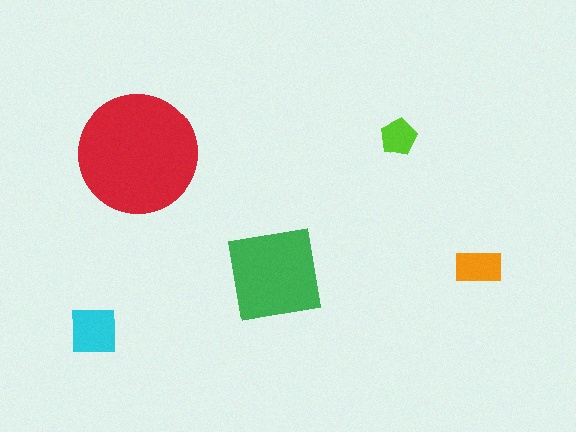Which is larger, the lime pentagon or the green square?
The green square.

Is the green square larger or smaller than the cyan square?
Larger.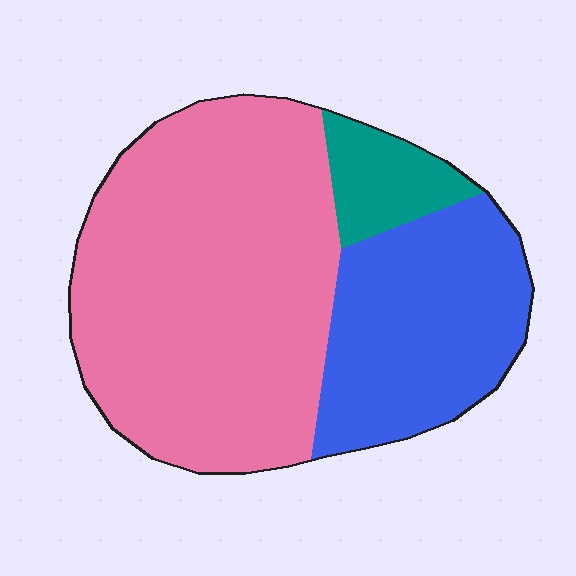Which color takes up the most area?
Pink, at roughly 60%.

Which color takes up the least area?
Teal, at roughly 10%.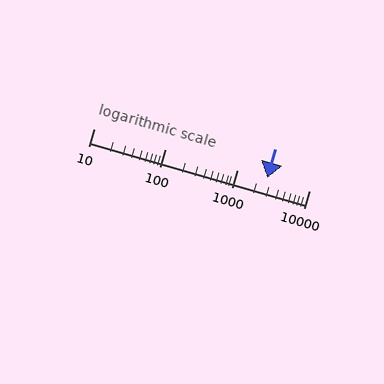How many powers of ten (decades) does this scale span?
The scale spans 3 decades, from 10 to 10000.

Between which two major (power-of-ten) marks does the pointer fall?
The pointer is between 1000 and 10000.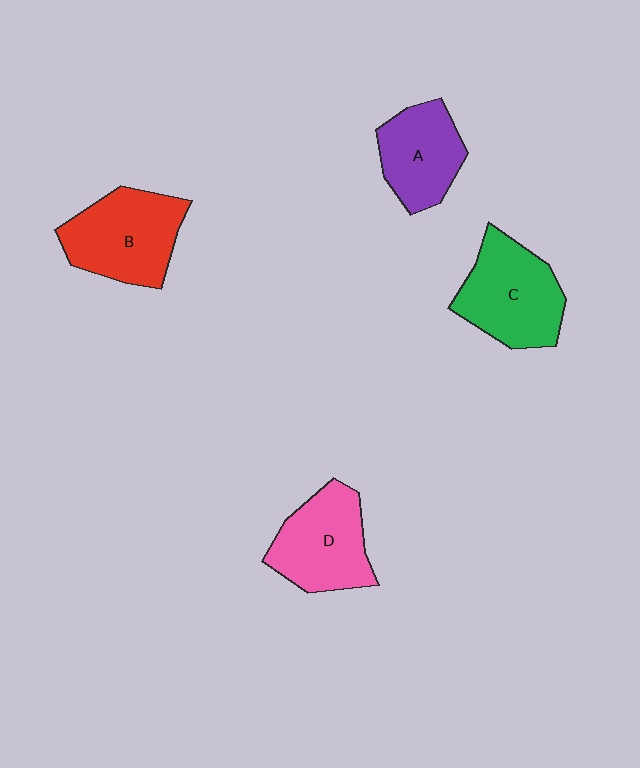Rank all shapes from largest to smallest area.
From largest to smallest: B (red), C (green), D (pink), A (purple).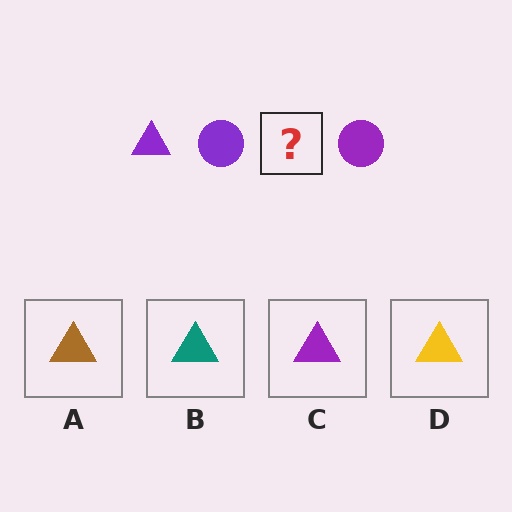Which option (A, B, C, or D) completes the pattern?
C.